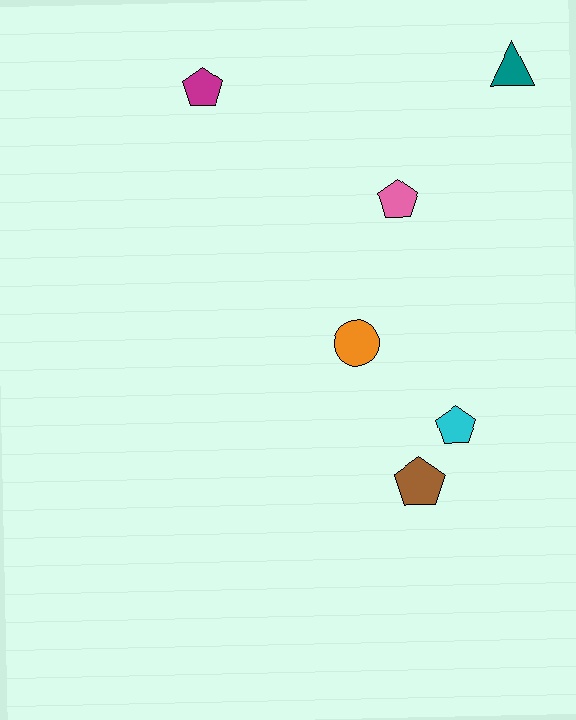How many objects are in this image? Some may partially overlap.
There are 6 objects.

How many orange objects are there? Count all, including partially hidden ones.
There is 1 orange object.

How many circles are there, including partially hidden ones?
There is 1 circle.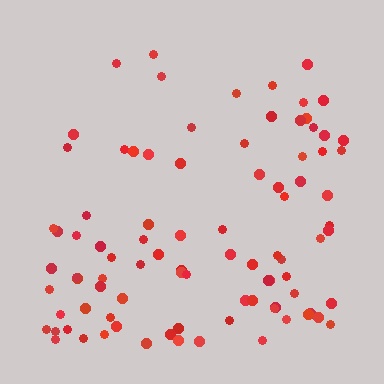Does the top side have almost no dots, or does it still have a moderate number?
Still a moderate number, just noticeably fewer than the bottom.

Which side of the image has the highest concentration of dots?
The bottom.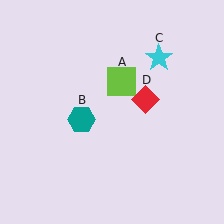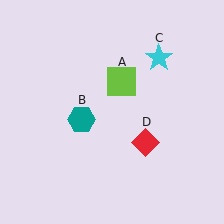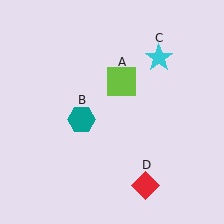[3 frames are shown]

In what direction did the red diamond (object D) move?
The red diamond (object D) moved down.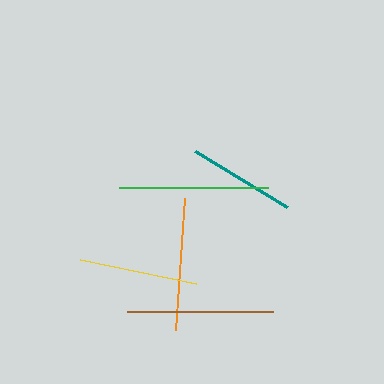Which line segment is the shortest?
The teal line is the shortest at approximately 108 pixels.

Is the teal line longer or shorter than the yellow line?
The yellow line is longer than the teal line.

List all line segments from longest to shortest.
From longest to shortest: green, brown, orange, yellow, teal.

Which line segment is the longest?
The green line is the longest at approximately 150 pixels.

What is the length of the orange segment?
The orange segment is approximately 132 pixels long.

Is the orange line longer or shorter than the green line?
The green line is longer than the orange line.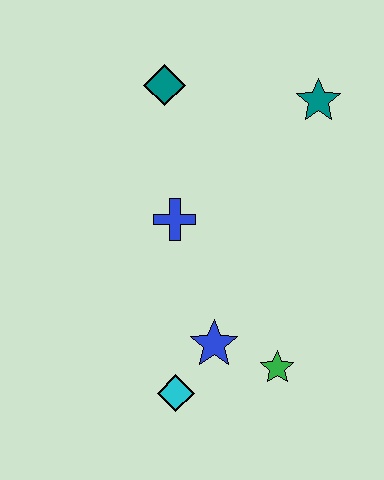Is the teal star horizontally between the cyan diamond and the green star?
No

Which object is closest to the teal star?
The teal diamond is closest to the teal star.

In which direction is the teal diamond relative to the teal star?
The teal diamond is to the left of the teal star.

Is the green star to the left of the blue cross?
No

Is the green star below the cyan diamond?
No